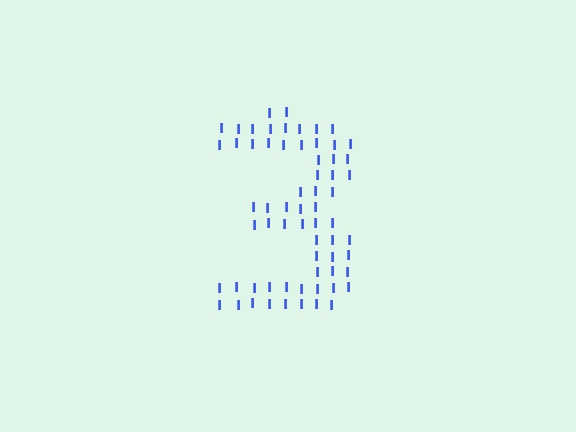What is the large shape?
The large shape is the digit 3.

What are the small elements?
The small elements are letter I's.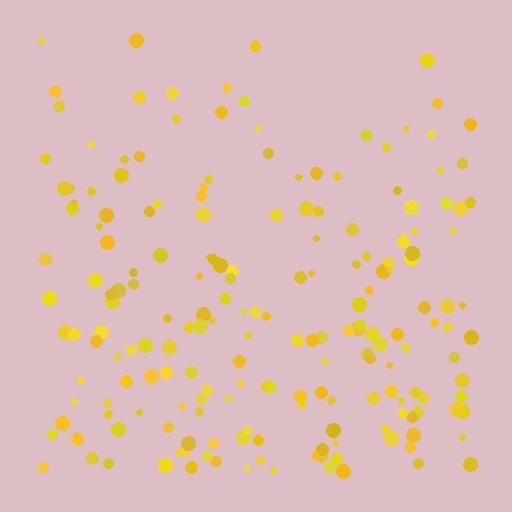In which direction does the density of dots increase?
From top to bottom, with the bottom side densest.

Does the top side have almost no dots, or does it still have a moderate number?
Still a moderate number, just noticeably fewer than the bottom.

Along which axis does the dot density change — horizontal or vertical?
Vertical.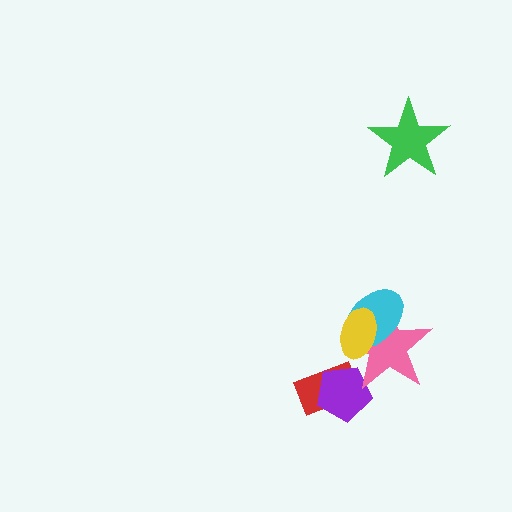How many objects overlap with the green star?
0 objects overlap with the green star.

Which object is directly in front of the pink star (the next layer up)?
The cyan ellipse is directly in front of the pink star.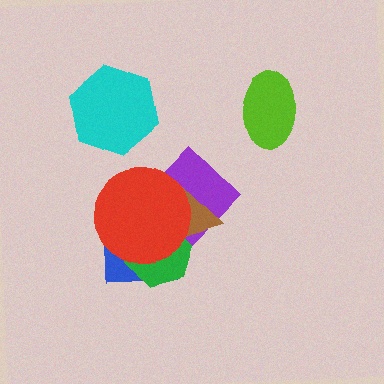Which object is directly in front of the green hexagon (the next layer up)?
The purple diamond is directly in front of the green hexagon.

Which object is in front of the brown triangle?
The red circle is in front of the brown triangle.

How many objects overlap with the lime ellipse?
0 objects overlap with the lime ellipse.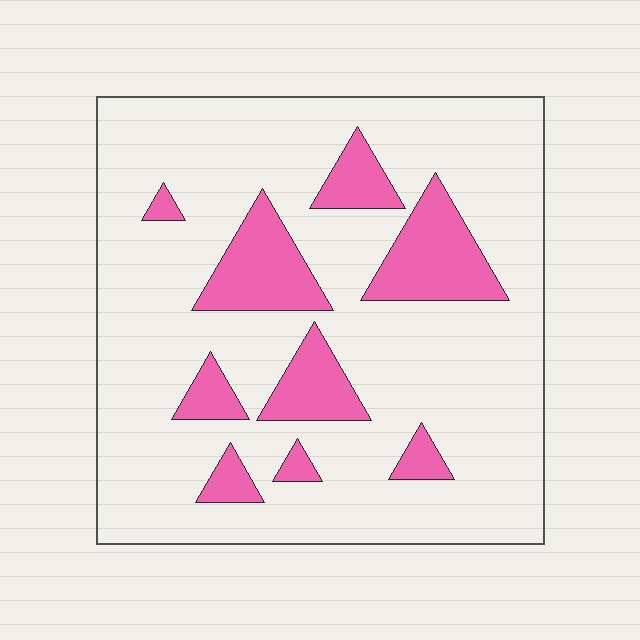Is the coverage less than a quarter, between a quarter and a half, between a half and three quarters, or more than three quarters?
Less than a quarter.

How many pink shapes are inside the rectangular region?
9.